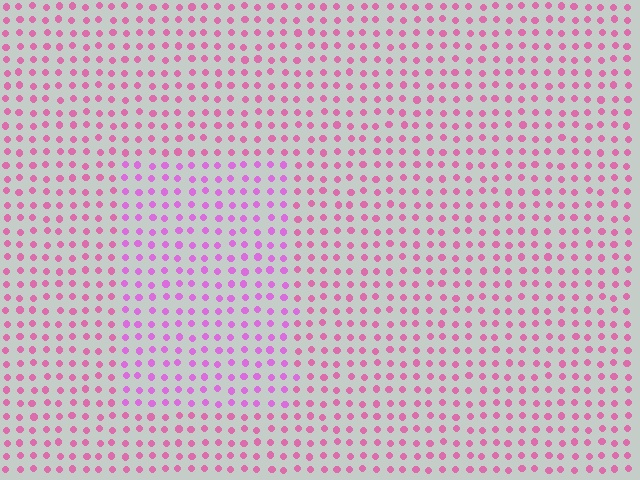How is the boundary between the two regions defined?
The boundary is defined purely by a slight shift in hue (about 28 degrees). Spacing, size, and orientation are identical on both sides.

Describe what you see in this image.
The image is filled with small pink elements in a uniform arrangement. A rectangle-shaped region is visible where the elements are tinted to a slightly different hue, forming a subtle color boundary.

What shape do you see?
I see a rectangle.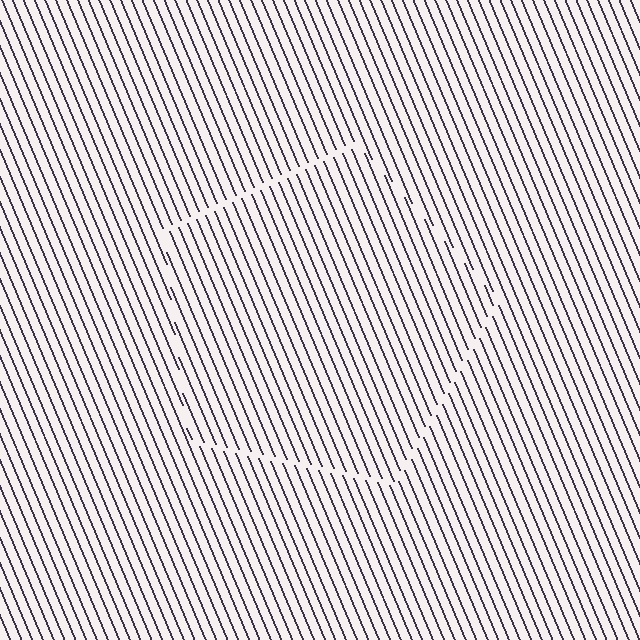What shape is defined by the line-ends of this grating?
An illusory pentagon. The interior of the shape contains the same grating, shifted by half a period — the contour is defined by the phase discontinuity where line-ends from the inner and outer gratings abut.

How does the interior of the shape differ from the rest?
The interior of the shape contains the same grating, shifted by half a period — the contour is defined by the phase discontinuity where line-ends from the inner and outer gratings abut.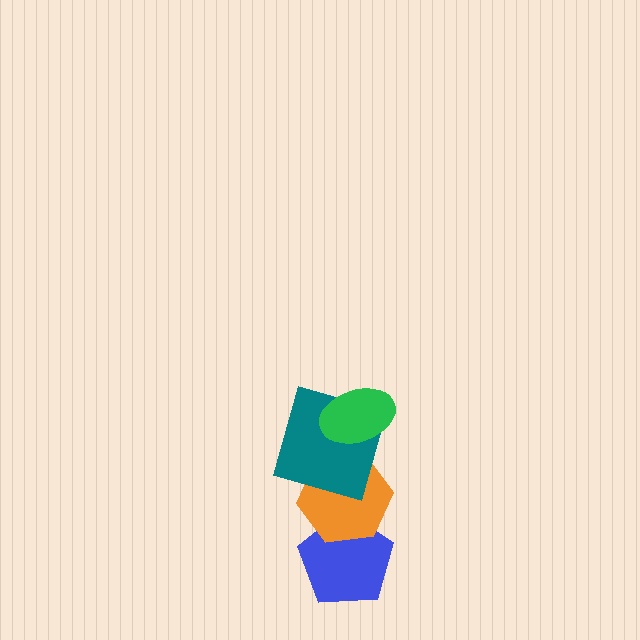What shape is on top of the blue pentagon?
The orange hexagon is on top of the blue pentagon.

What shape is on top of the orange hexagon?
The teal square is on top of the orange hexagon.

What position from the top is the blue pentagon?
The blue pentagon is 4th from the top.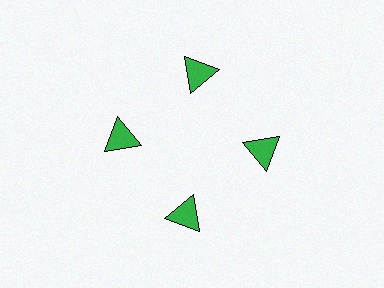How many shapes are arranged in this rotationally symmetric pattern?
There are 4 shapes, arranged in 4 groups of 1.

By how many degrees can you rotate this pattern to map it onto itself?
The pattern maps onto itself every 90 degrees of rotation.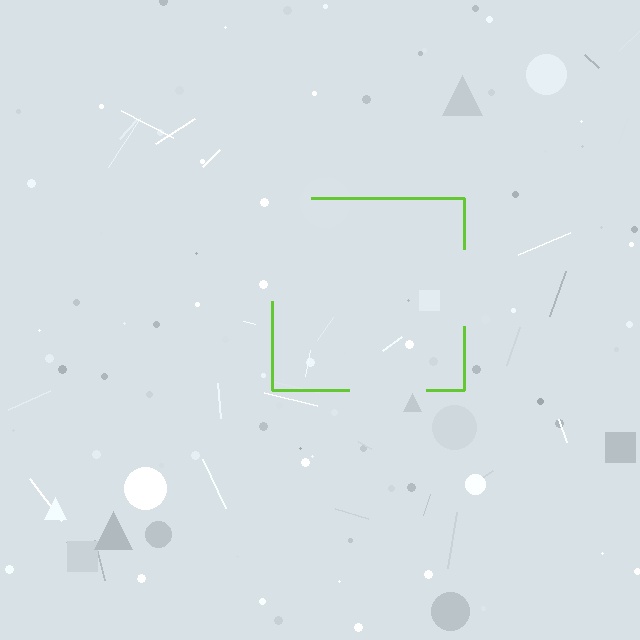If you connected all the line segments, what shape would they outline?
They would outline a square.